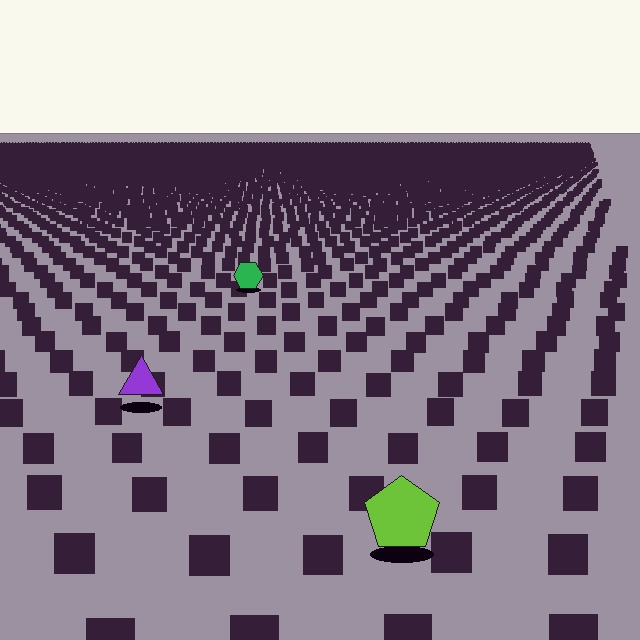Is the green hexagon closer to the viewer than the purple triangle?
No. The purple triangle is closer — you can tell from the texture gradient: the ground texture is coarser near it.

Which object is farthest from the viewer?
The green hexagon is farthest from the viewer. It appears smaller and the ground texture around it is denser.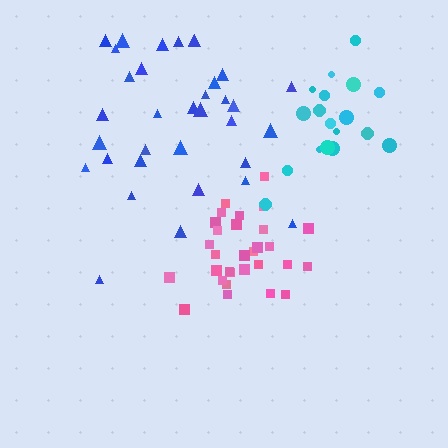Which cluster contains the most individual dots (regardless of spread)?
Blue (34).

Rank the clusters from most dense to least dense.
pink, cyan, blue.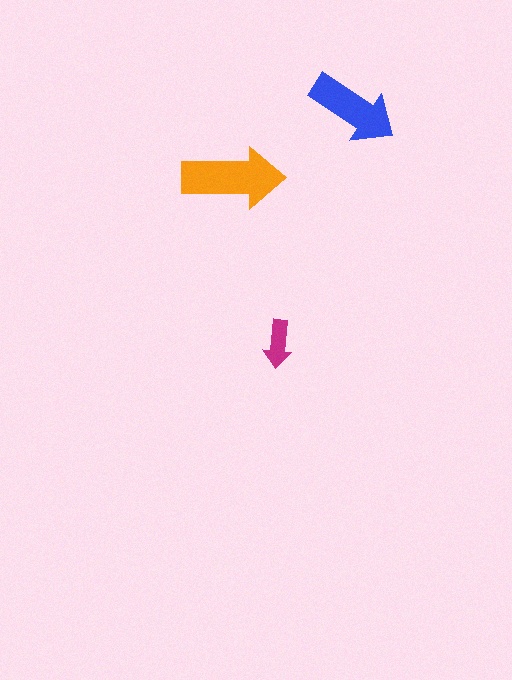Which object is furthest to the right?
The blue arrow is rightmost.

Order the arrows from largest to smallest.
the orange one, the blue one, the magenta one.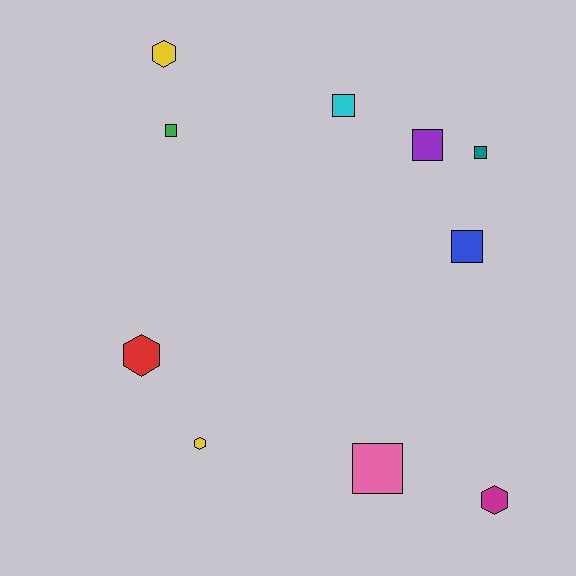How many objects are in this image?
There are 10 objects.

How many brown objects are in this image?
There are no brown objects.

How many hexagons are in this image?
There are 4 hexagons.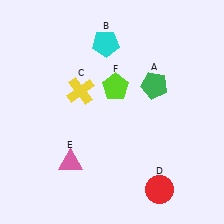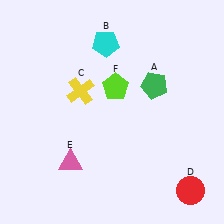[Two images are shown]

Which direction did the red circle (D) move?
The red circle (D) moved right.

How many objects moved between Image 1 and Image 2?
1 object moved between the two images.